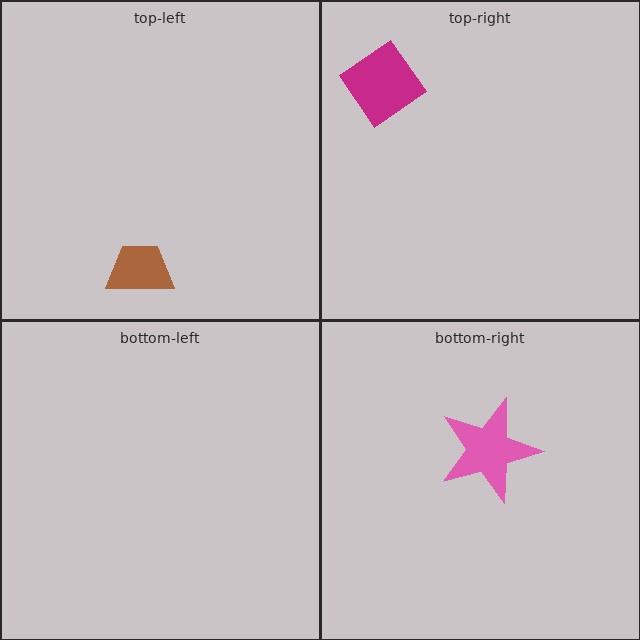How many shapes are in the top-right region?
1.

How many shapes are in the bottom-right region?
1.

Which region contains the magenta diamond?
The top-right region.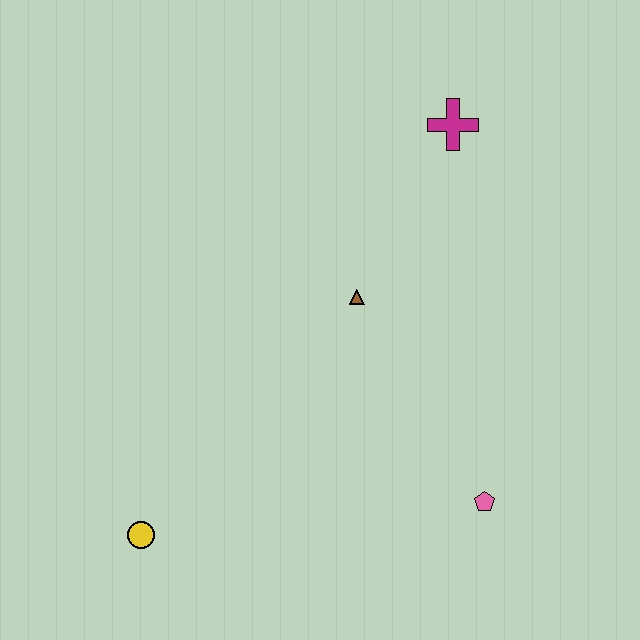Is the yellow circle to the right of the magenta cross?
No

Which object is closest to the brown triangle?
The magenta cross is closest to the brown triangle.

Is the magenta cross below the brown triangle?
No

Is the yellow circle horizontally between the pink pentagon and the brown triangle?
No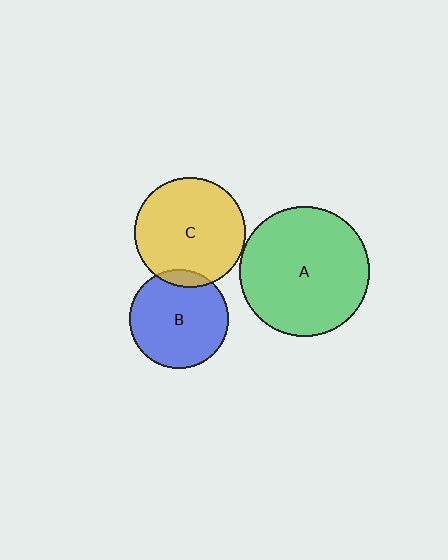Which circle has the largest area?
Circle A (green).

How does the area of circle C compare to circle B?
Approximately 1.2 times.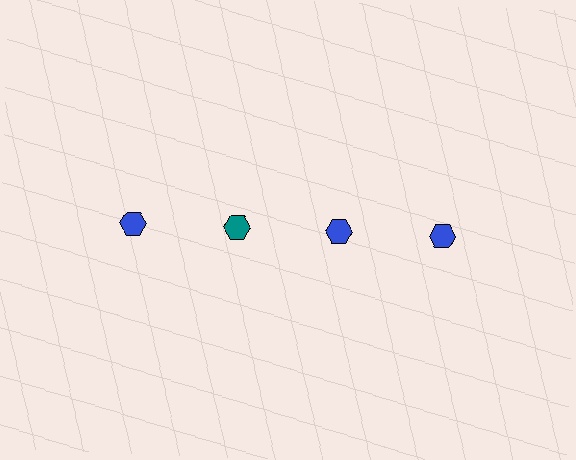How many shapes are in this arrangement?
There are 4 shapes arranged in a grid pattern.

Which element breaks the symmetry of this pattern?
The teal hexagon in the top row, second from left column breaks the symmetry. All other shapes are blue hexagons.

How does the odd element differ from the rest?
It has a different color: teal instead of blue.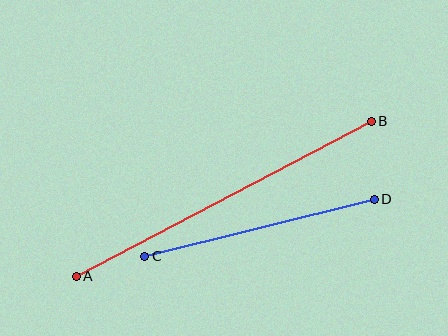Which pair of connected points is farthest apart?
Points A and B are farthest apart.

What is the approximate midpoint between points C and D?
The midpoint is at approximately (259, 228) pixels.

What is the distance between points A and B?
The distance is approximately 333 pixels.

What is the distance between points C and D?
The distance is approximately 236 pixels.